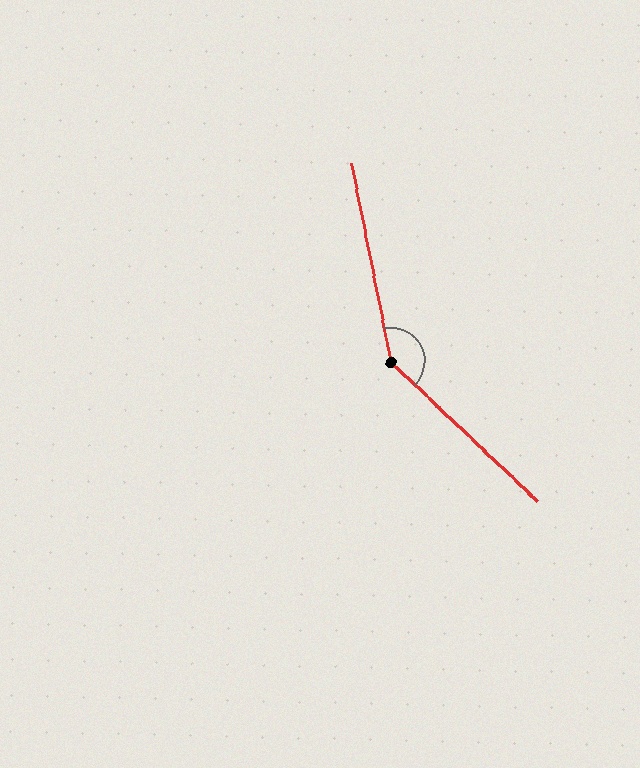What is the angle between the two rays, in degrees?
Approximately 145 degrees.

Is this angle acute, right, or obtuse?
It is obtuse.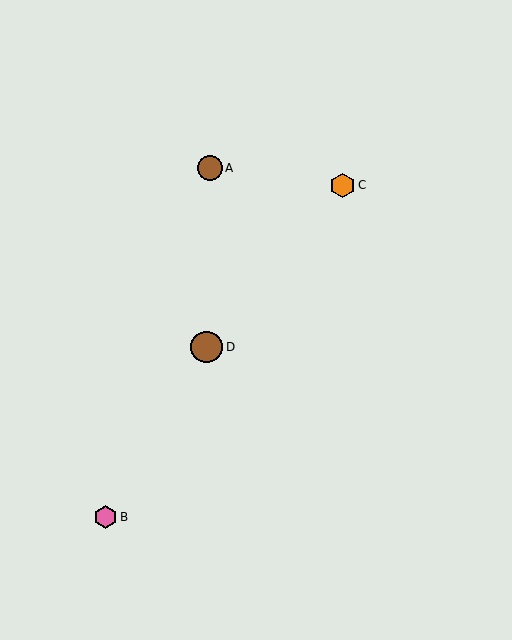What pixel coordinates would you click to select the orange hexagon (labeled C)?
Click at (342, 185) to select the orange hexagon C.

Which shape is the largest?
The brown circle (labeled D) is the largest.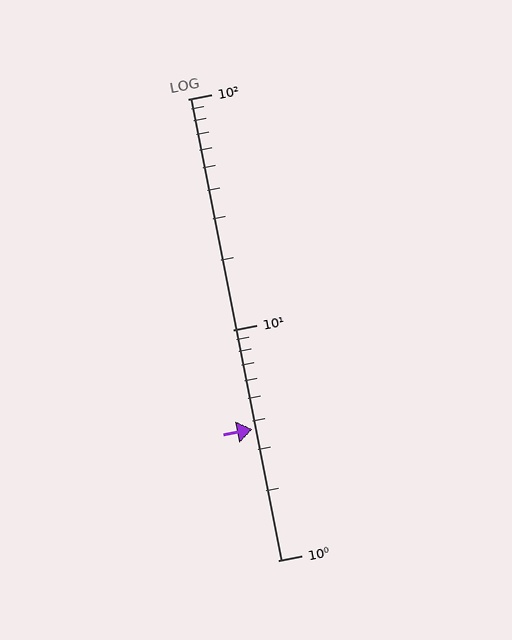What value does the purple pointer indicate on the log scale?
The pointer indicates approximately 3.7.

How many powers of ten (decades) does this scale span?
The scale spans 2 decades, from 1 to 100.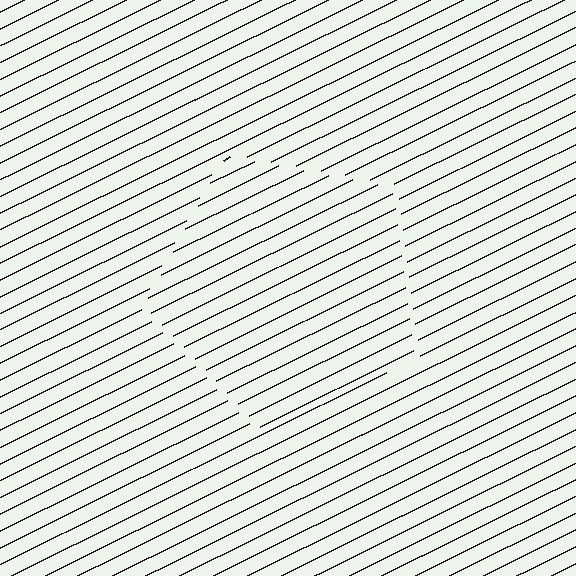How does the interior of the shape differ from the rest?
The interior of the shape contains the same grating, shifted by half a period — the contour is defined by the phase discontinuity where line-ends from the inner and outer gratings abut.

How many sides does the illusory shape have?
5 sides — the line-ends trace a pentagon.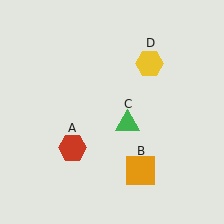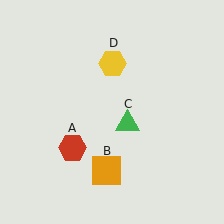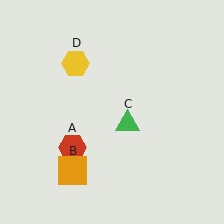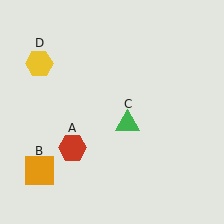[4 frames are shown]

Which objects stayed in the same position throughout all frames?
Red hexagon (object A) and green triangle (object C) remained stationary.